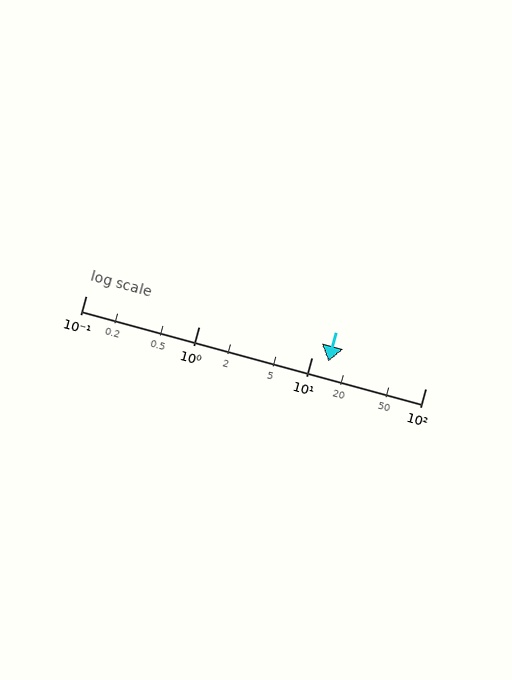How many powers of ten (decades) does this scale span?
The scale spans 3 decades, from 0.1 to 100.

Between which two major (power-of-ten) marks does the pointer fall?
The pointer is between 10 and 100.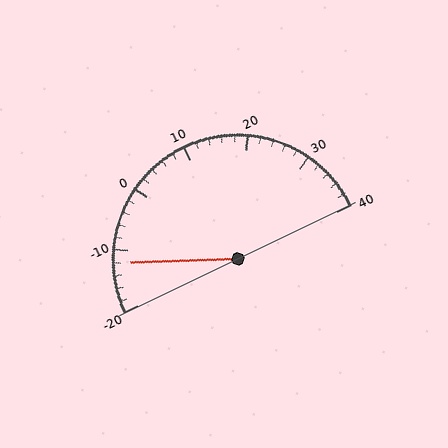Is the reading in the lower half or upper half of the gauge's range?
The reading is in the lower half of the range (-20 to 40).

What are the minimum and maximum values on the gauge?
The gauge ranges from -20 to 40.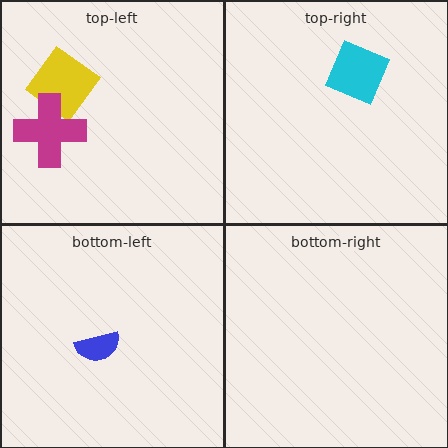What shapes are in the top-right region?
The cyan diamond.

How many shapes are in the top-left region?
2.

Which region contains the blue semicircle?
The bottom-left region.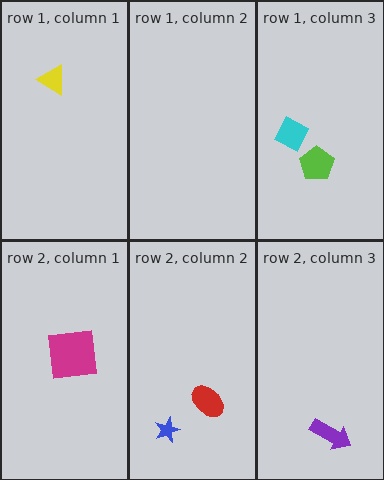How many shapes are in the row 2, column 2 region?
2.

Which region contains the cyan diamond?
The row 1, column 3 region.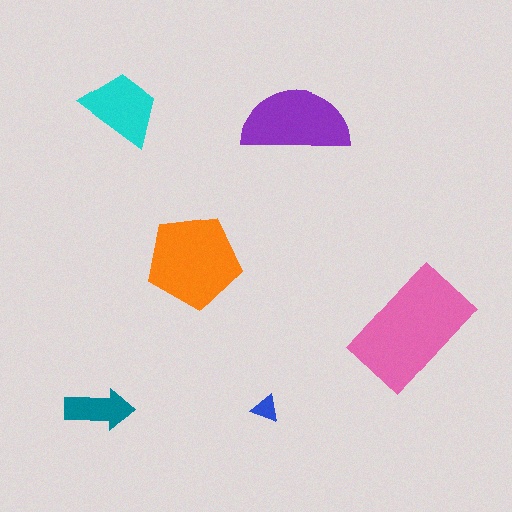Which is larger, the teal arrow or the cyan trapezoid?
The cyan trapezoid.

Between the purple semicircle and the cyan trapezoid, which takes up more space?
The purple semicircle.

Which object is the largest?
The pink rectangle.